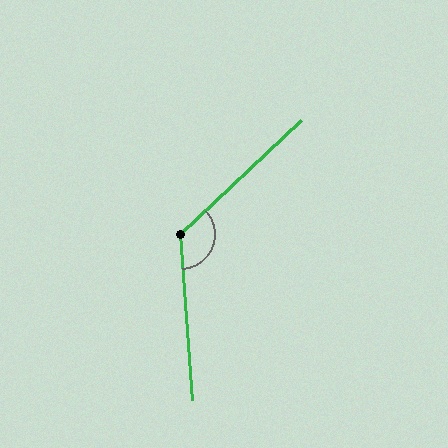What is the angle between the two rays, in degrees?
Approximately 129 degrees.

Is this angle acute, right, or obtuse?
It is obtuse.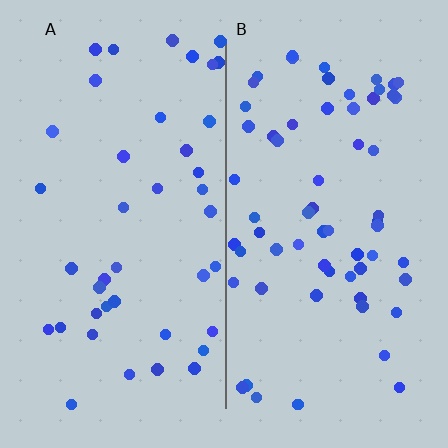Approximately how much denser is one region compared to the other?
Approximately 1.6× — region B over region A.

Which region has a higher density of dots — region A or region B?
B (the right).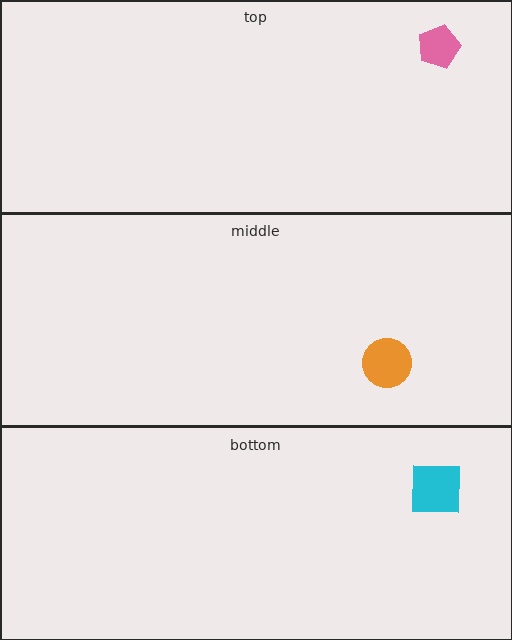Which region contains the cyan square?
The bottom region.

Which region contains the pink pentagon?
The top region.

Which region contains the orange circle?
The middle region.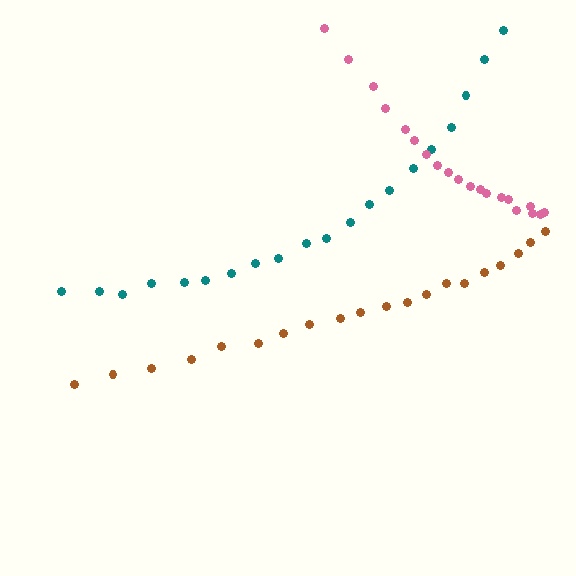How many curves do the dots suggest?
There are 3 distinct paths.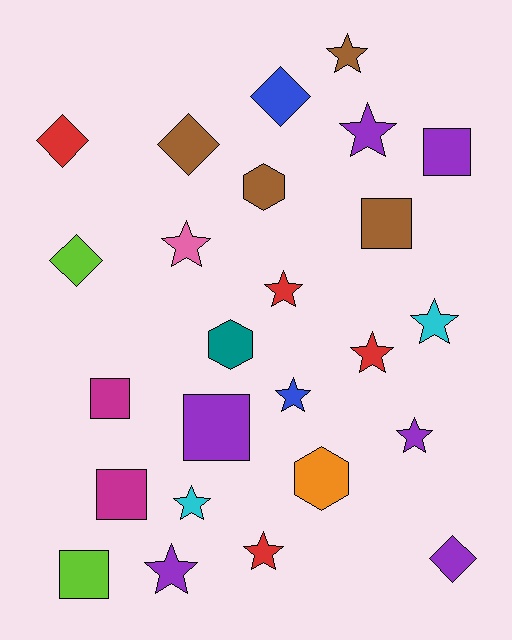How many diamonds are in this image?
There are 5 diamonds.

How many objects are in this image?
There are 25 objects.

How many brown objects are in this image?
There are 4 brown objects.